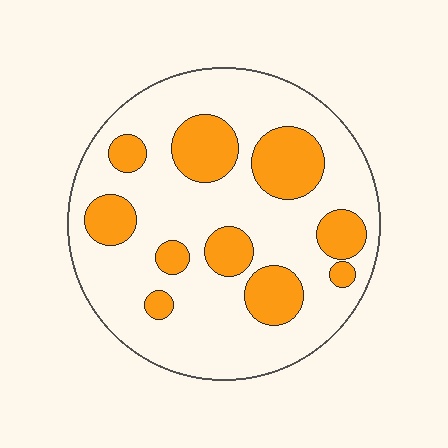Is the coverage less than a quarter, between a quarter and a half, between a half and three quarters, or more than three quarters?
Between a quarter and a half.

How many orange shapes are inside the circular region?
10.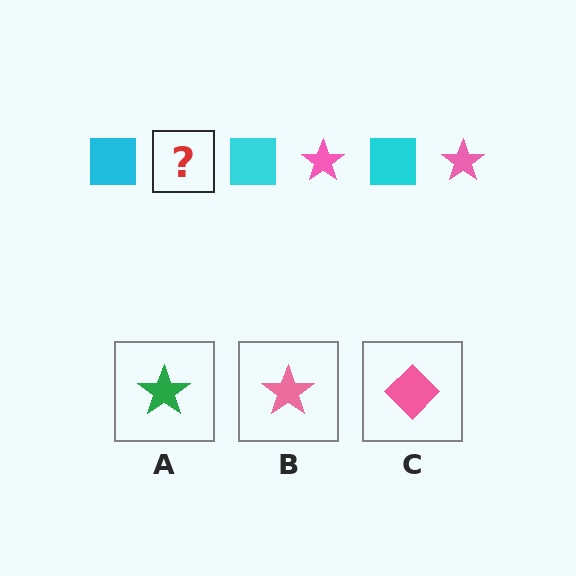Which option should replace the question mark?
Option B.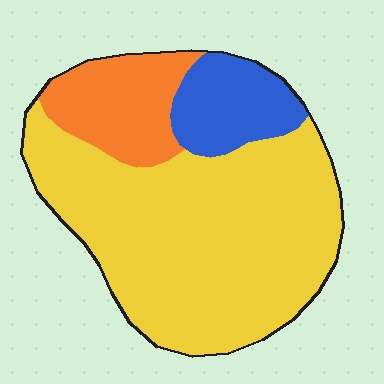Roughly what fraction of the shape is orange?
Orange covers about 15% of the shape.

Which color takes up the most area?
Yellow, at roughly 70%.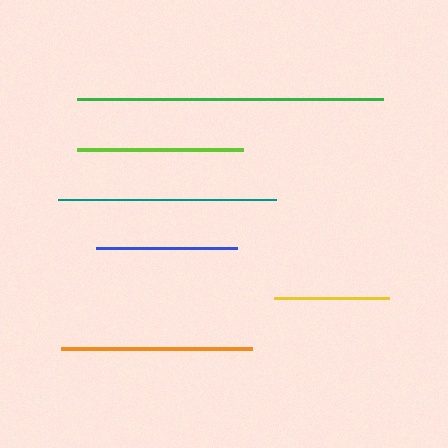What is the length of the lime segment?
The lime segment is approximately 167 pixels long.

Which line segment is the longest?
The green line is the longest at approximately 306 pixels.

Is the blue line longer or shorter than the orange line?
The orange line is longer than the blue line.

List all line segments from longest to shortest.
From longest to shortest: green, teal, orange, lime, blue, yellow.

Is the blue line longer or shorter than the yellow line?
The blue line is longer than the yellow line.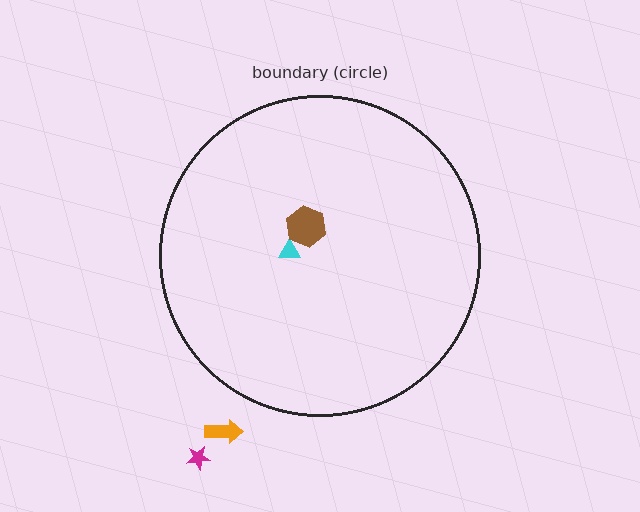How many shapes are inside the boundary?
2 inside, 2 outside.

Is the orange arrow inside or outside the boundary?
Outside.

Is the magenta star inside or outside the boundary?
Outside.